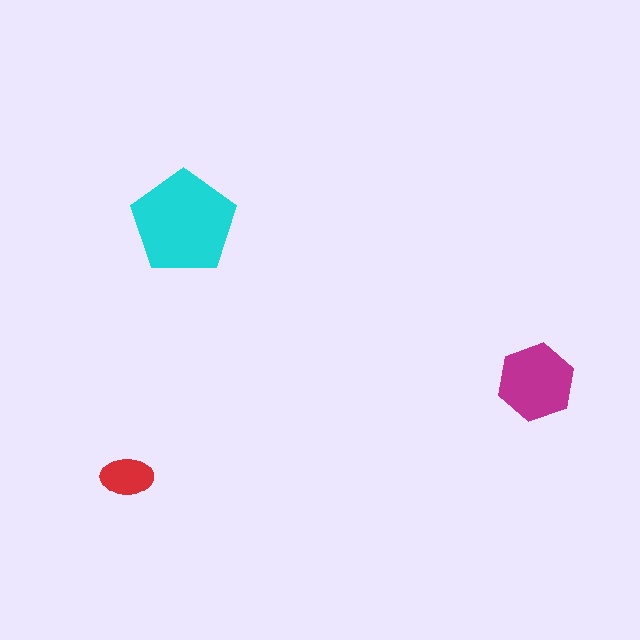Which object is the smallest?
The red ellipse.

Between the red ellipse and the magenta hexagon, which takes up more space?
The magenta hexagon.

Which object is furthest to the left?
The red ellipse is leftmost.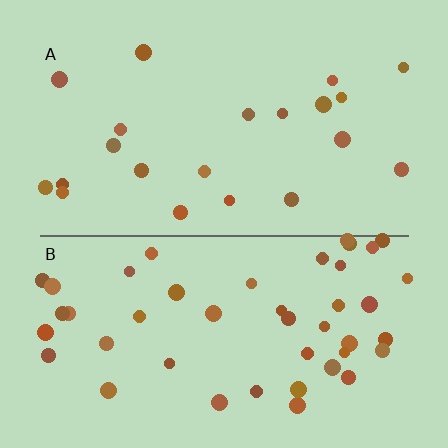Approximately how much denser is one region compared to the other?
Approximately 2.1× — region B over region A.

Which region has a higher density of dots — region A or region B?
B (the bottom).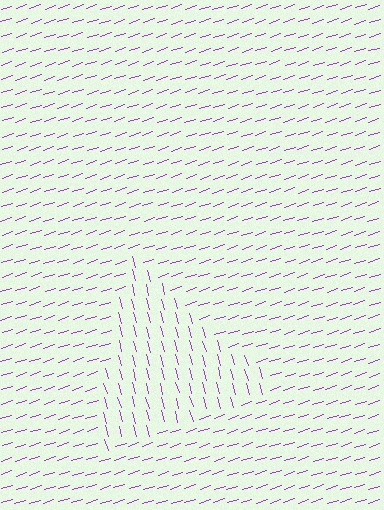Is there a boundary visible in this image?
Yes, there is a texture boundary formed by a change in line orientation.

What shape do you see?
I see a triangle.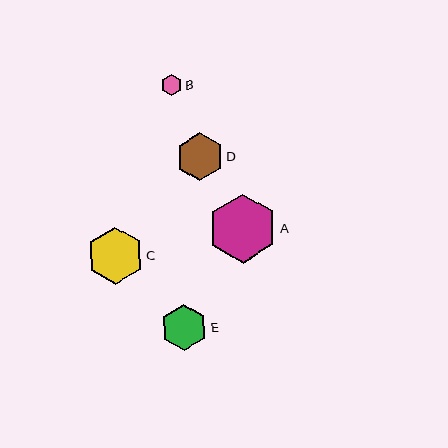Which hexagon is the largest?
Hexagon A is the largest with a size of approximately 69 pixels.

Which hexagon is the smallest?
Hexagon B is the smallest with a size of approximately 21 pixels.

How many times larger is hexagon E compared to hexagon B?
Hexagon E is approximately 2.2 times the size of hexagon B.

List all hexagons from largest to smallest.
From largest to smallest: A, C, D, E, B.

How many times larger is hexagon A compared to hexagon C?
Hexagon A is approximately 1.2 times the size of hexagon C.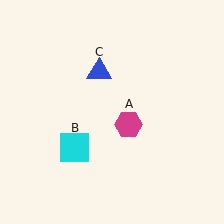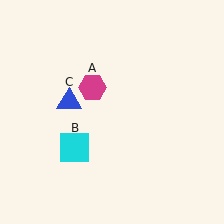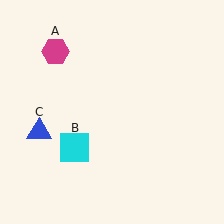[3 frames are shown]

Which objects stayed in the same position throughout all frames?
Cyan square (object B) remained stationary.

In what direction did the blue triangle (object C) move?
The blue triangle (object C) moved down and to the left.